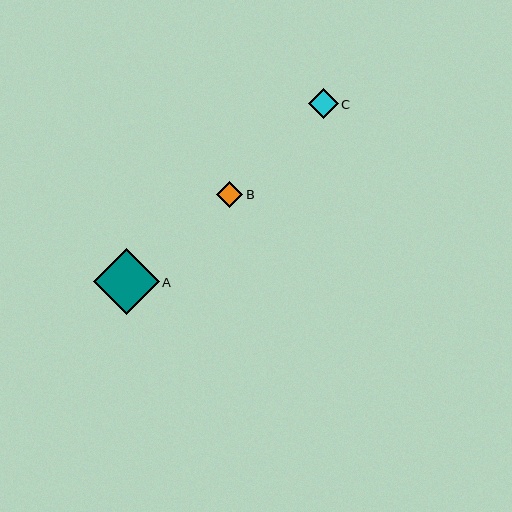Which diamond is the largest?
Diamond A is the largest with a size of approximately 66 pixels.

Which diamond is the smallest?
Diamond B is the smallest with a size of approximately 26 pixels.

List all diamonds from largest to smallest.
From largest to smallest: A, C, B.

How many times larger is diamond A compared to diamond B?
Diamond A is approximately 2.5 times the size of diamond B.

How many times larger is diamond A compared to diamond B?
Diamond A is approximately 2.5 times the size of diamond B.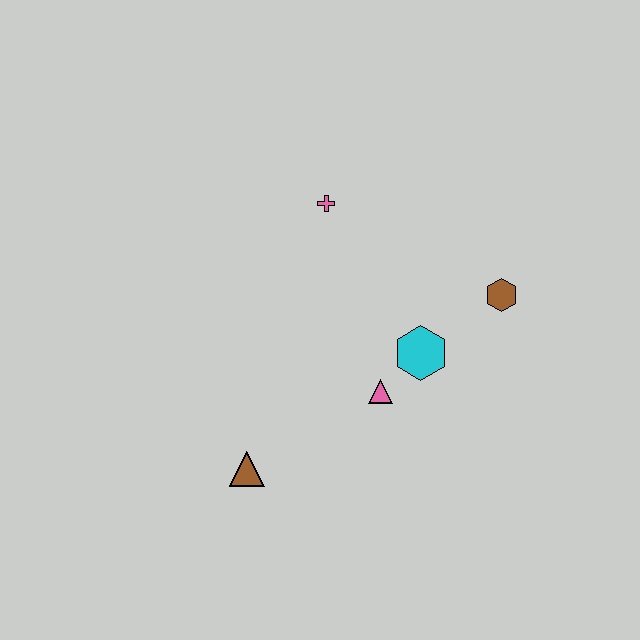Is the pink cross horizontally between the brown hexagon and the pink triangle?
No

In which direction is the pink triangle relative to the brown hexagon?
The pink triangle is to the left of the brown hexagon.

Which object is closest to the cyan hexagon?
The pink triangle is closest to the cyan hexagon.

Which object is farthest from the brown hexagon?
The brown triangle is farthest from the brown hexagon.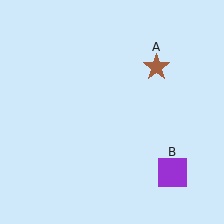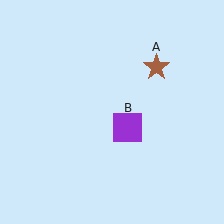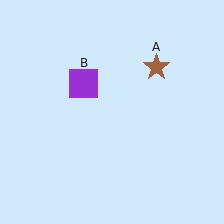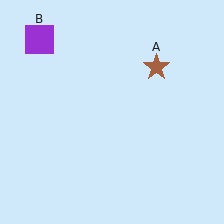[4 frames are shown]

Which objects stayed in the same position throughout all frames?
Brown star (object A) remained stationary.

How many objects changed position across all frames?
1 object changed position: purple square (object B).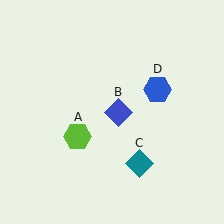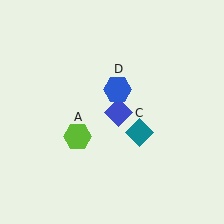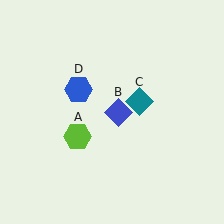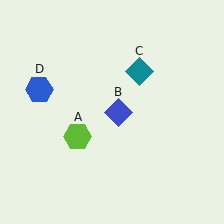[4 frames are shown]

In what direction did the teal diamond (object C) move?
The teal diamond (object C) moved up.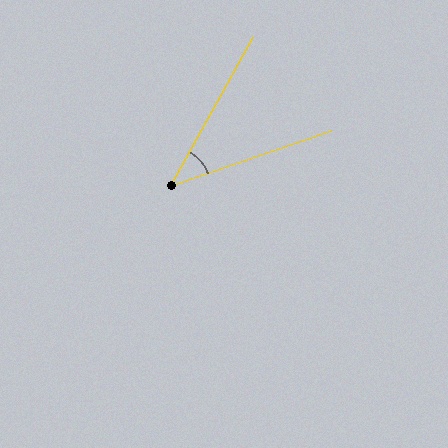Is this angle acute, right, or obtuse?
It is acute.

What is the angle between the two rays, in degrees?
Approximately 42 degrees.